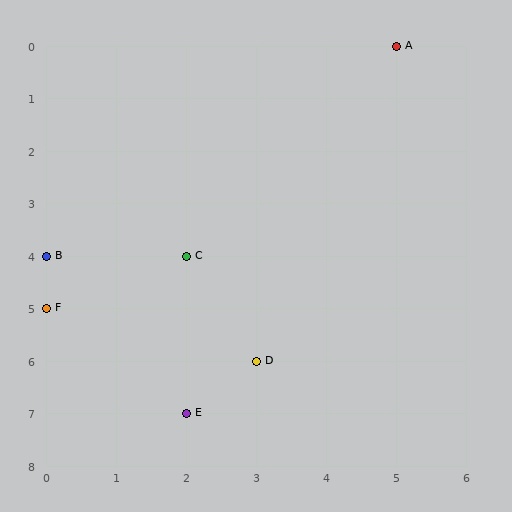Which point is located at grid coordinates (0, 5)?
Point F is at (0, 5).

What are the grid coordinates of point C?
Point C is at grid coordinates (2, 4).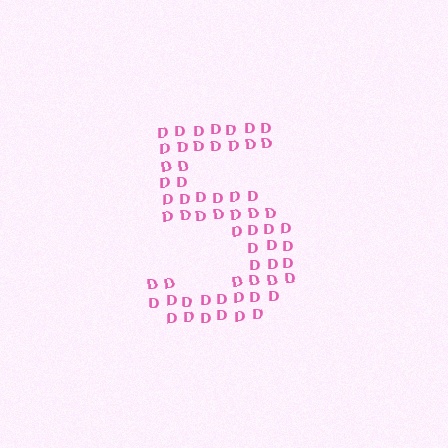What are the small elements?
The small elements are letter D's.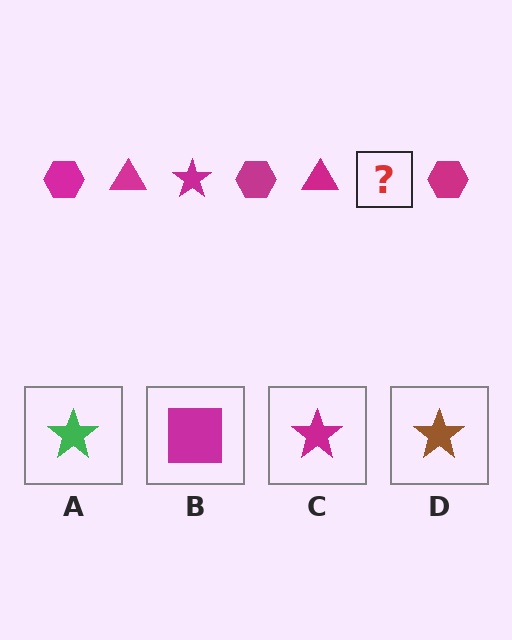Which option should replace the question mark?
Option C.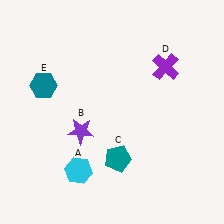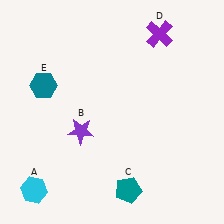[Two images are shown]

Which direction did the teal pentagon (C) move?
The teal pentagon (C) moved down.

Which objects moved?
The objects that moved are: the cyan hexagon (A), the teal pentagon (C), the purple cross (D).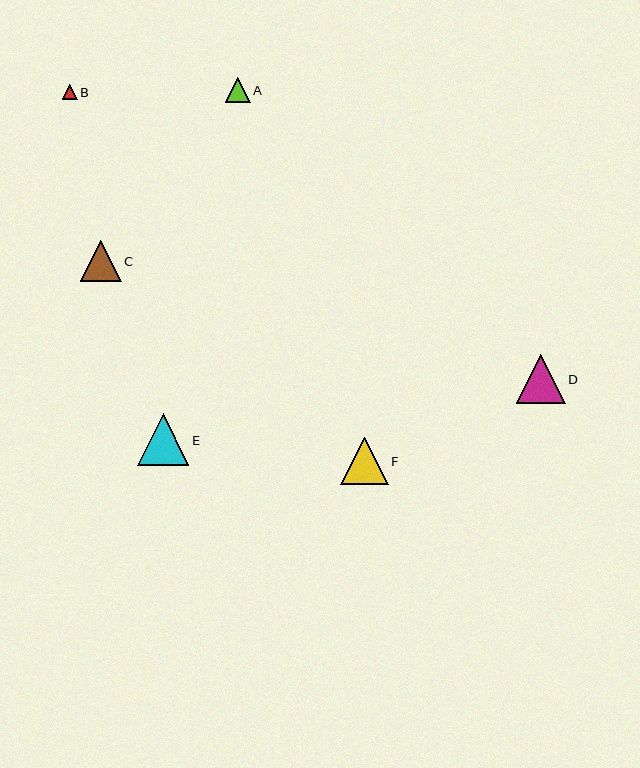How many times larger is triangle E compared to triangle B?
Triangle E is approximately 3.4 times the size of triangle B.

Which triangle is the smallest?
Triangle B is the smallest with a size of approximately 15 pixels.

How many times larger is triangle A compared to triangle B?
Triangle A is approximately 1.7 times the size of triangle B.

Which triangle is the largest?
Triangle E is the largest with a size of approximately 52 pixels.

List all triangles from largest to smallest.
From largest to smallest: E, D, F, C, A, B.